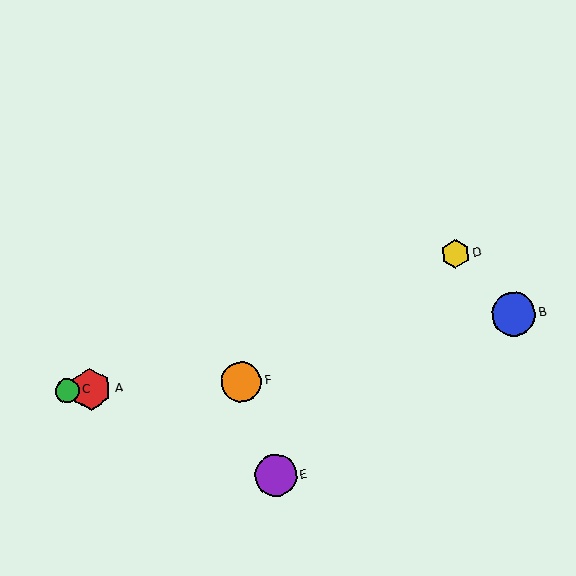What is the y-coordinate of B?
Object B is at y≈314.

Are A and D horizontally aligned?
No, A is at y≈389 and D is at y≈254.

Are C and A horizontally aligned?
Yes, both are at y≈391.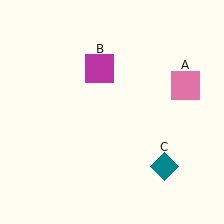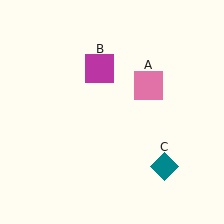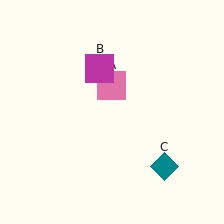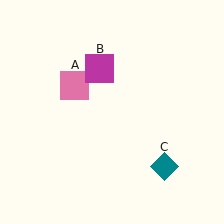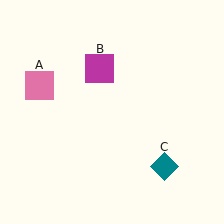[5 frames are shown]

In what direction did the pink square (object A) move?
The pink square (object A) moved left.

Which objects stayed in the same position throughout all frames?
Magenta square (object B) and teal diamond (object C) remained stationary.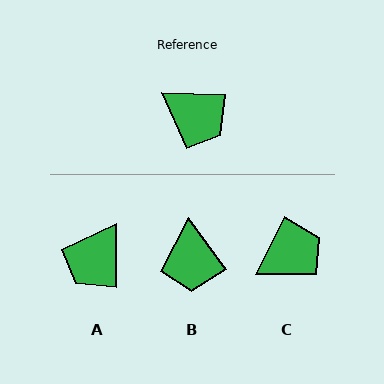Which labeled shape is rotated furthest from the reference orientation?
A, about 88 degrees away.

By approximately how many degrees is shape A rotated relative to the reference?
Approximately 88 degrees clockwise.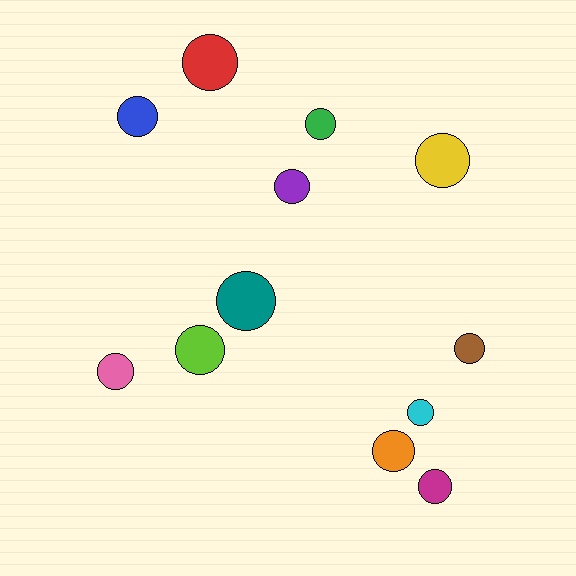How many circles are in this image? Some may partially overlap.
There are 12 circles.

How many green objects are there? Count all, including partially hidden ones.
There is 1 green object.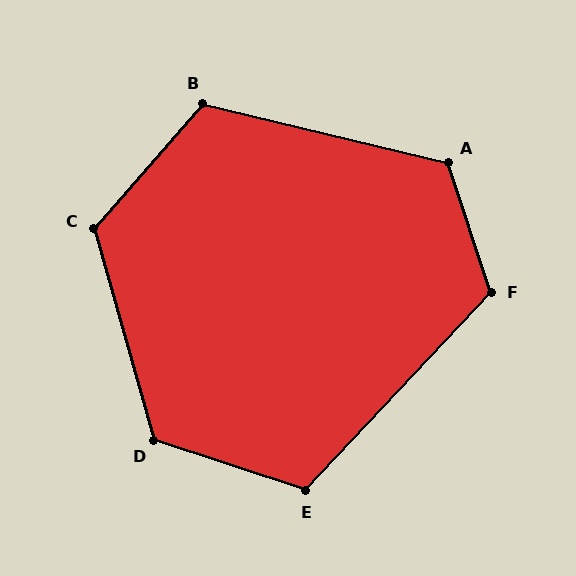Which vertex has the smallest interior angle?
E, at approximately 115 degrees.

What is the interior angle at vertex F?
Approximately 118 degrees (obtuse).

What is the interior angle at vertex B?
Approximately 117 degrees (obtuse).